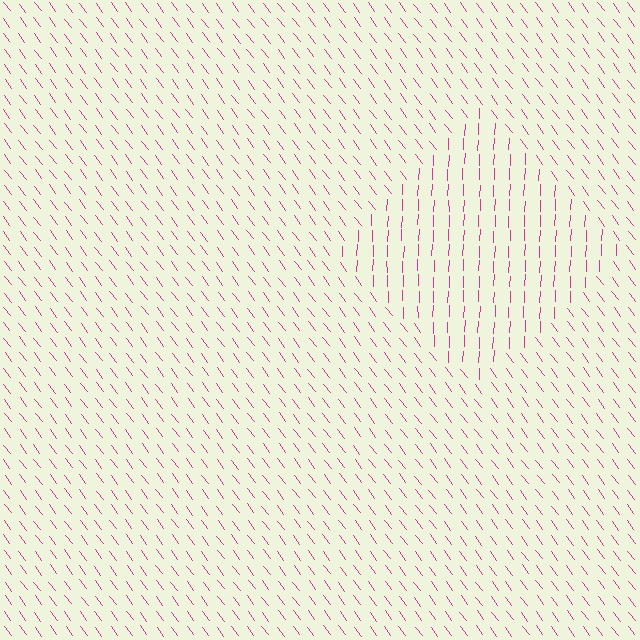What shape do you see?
I see a diamond.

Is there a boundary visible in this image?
Yes, there is a texture boundary formed by a change in line orientation.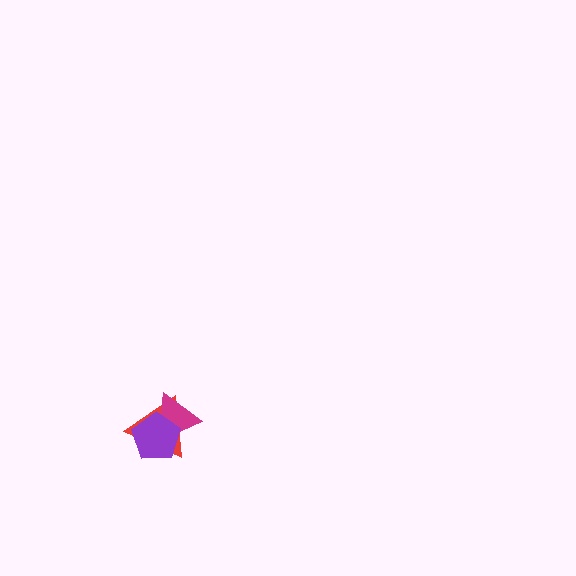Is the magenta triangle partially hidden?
Yes, it is partially covered by another shape.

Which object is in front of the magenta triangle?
The purple pentagon is in front of the magenta triangle.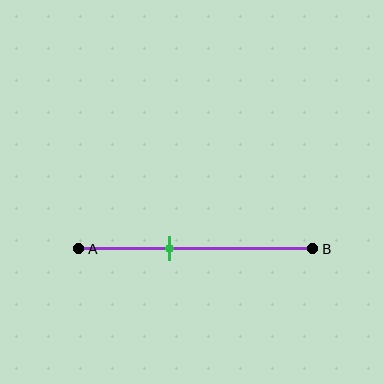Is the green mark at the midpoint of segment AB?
No, the mark is at about 40% from A, not at the 50% midpoint.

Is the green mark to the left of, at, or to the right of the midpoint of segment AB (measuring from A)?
The green mark is to the left of the midpoint of segment AB.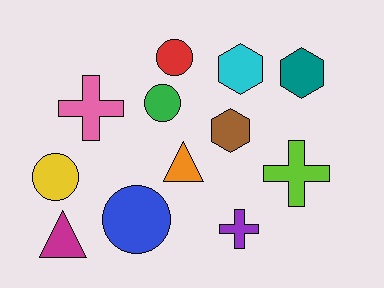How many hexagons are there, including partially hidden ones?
There are 3 hexagons.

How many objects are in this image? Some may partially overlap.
There are 12 objects.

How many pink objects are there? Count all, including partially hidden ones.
There is 1 pink object.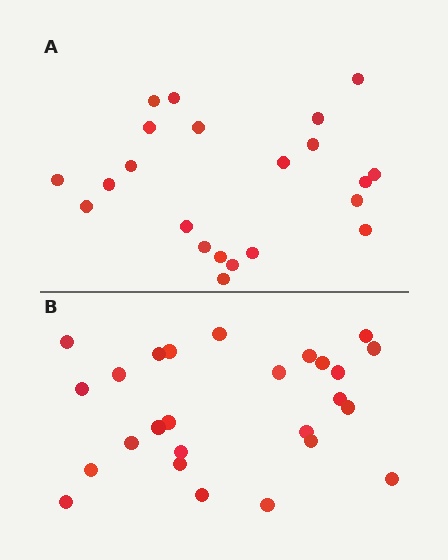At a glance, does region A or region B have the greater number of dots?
Region B (the bottom region) has more dots.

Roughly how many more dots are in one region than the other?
Region B has about 4 more dots than region A.